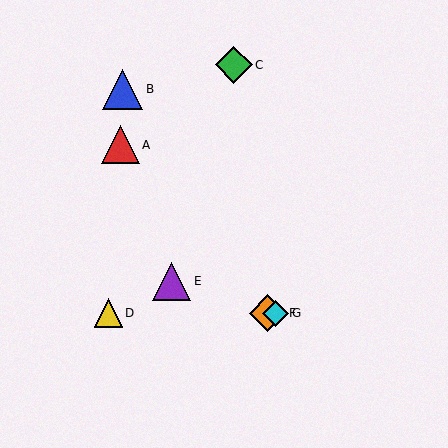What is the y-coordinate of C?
Object C is at y≈65.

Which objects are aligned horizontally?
Objects D, F, G are aligned horizontally.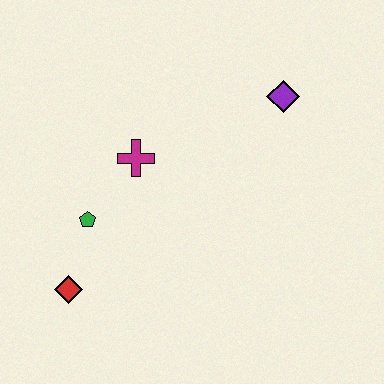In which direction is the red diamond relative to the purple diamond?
The red diamond is to the left of the purple diamond.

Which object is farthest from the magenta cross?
The purple diamond is farthest from the magenta cross.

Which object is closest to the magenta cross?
The green pentagon is closest to the magenta cross.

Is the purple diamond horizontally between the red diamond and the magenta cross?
No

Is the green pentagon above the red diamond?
Yes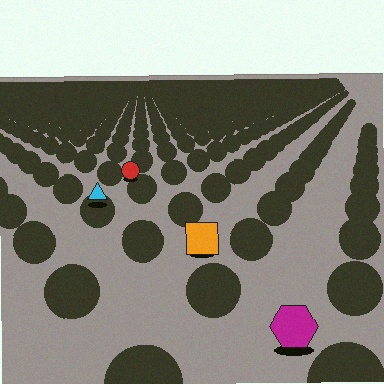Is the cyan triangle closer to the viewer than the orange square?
No. The orange square is closer — you can tell from the texture gradient: the ground texture is coarser near it.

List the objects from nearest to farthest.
From nearest to farthest: the magenta hexagon, the orange square, the cyan triangle, the red circle.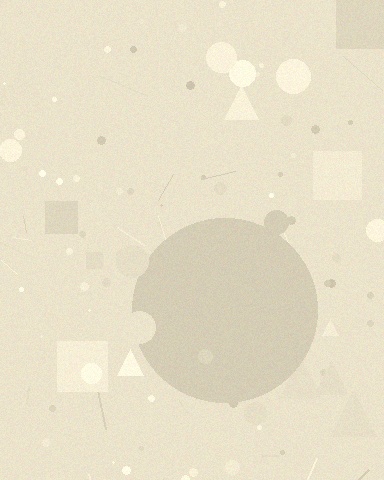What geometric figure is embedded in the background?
A circle is embedded in the background.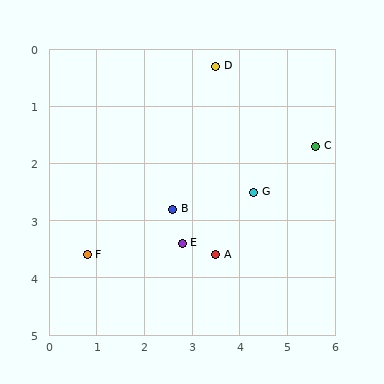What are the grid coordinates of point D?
Point D is at approximately (3.5, 0.3).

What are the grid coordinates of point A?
Point A is at approximately (3.5, 3.6).